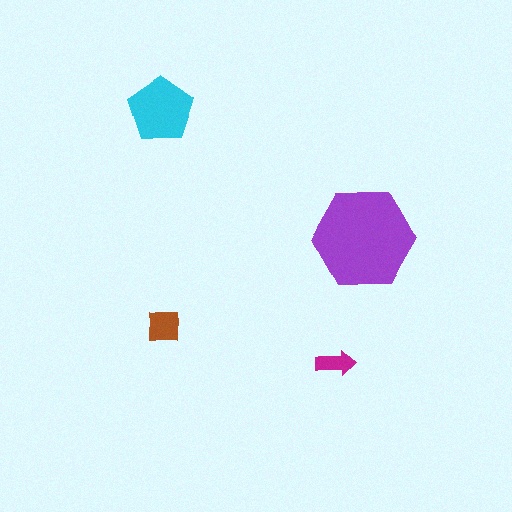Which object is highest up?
The cyan pentagon is topmost.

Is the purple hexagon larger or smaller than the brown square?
Larger.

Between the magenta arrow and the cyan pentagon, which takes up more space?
The cyan pentagon.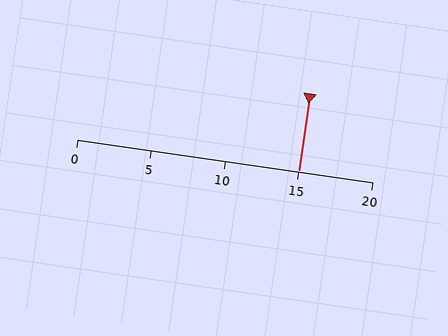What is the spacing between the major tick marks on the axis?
The major ticks are spaced 5 apart.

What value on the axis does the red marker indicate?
The marker indicates approximately 15.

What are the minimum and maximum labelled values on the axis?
The axis runs from 0 to 20.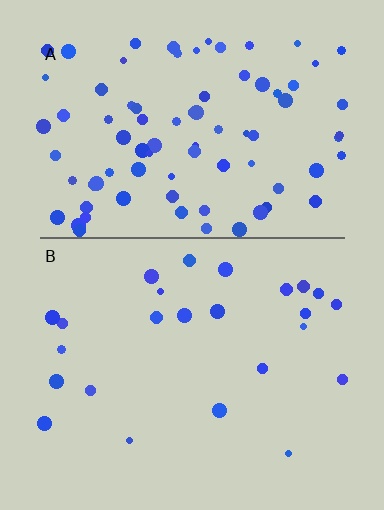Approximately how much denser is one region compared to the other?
Approximately 3.4× — region A over region B.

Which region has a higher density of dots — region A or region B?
A (the top).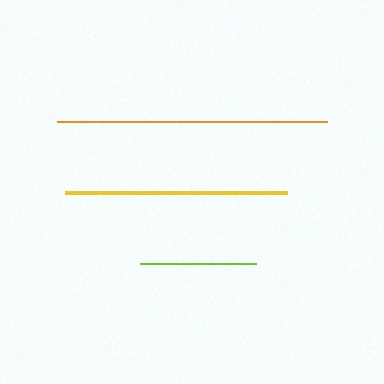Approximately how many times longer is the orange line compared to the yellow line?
The orange line is approximately 1.2 times the length of the yellow line.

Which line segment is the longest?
The orange line is the longest at approximately 270 pixels.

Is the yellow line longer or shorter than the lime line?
The yellow line is longer than the lime line.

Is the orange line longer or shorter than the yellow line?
The orange line is longer than the yellow line.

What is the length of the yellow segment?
The yellow segment is approximately 222 pixels long.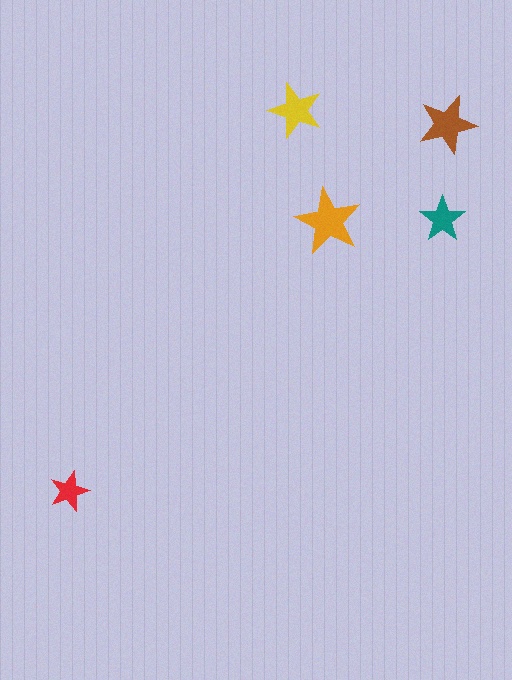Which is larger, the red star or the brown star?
The brown one.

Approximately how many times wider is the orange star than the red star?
About 1.5 times wider.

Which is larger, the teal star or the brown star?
The brown one.